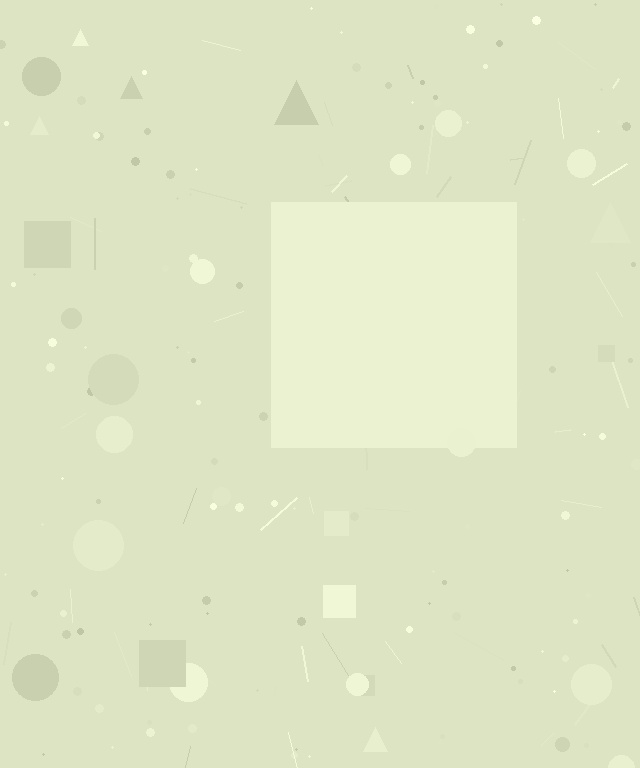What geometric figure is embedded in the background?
A square is embedded in the background.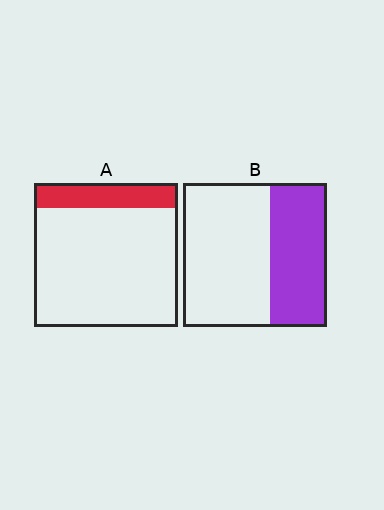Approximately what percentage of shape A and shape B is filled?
A is approximately 15% and B is approximately 40%.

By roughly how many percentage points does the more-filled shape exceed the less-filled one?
By roughly 20 percentage points (B over A).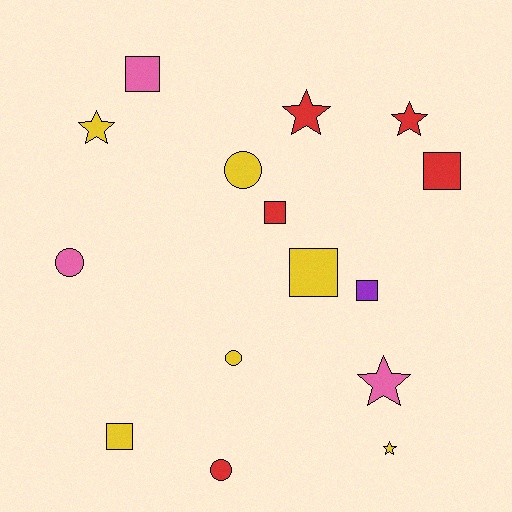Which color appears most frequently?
Yellow, with 6 objects.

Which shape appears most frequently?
Square, with 6 objects.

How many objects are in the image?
There are 15 objects.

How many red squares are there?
There are 2 red squares.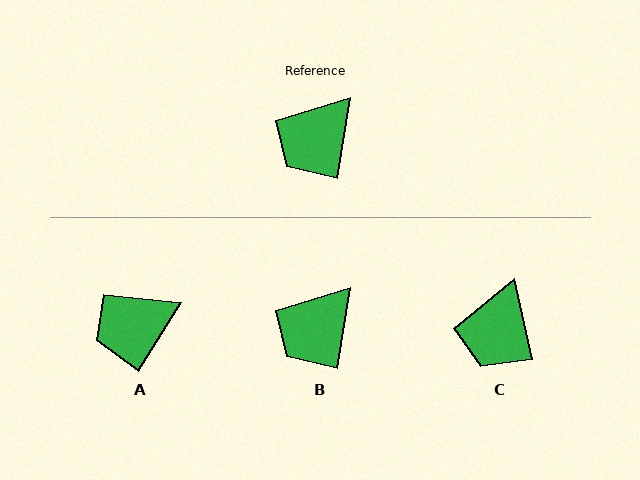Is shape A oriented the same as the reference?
No, it is off by about 23 degrees.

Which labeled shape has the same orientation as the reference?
B.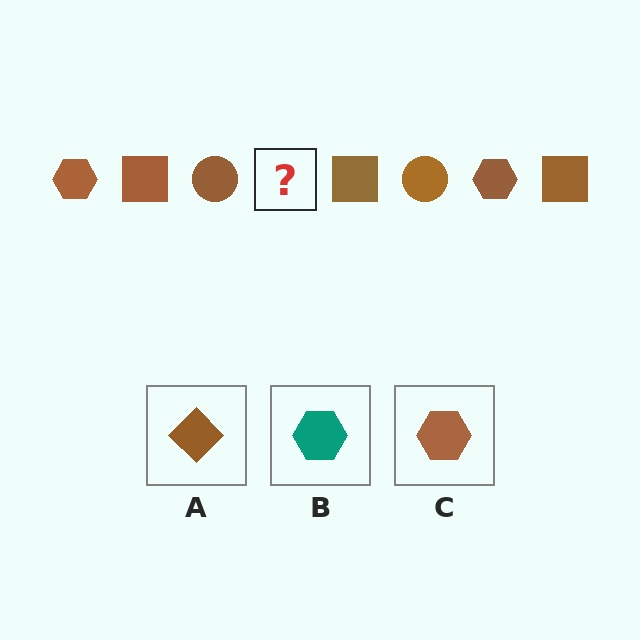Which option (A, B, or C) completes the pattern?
C.